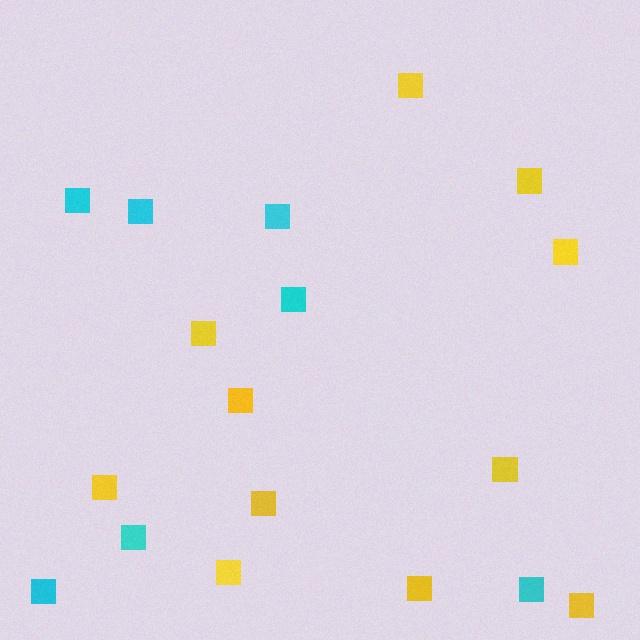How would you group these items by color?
There are 2 groups: one group of cyan squares (7) and one group of yellow squares (11).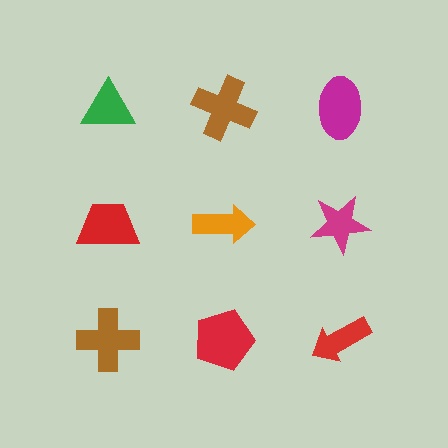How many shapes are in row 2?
3 shapes.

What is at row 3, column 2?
A red pentagon.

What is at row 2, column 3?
A magenta star.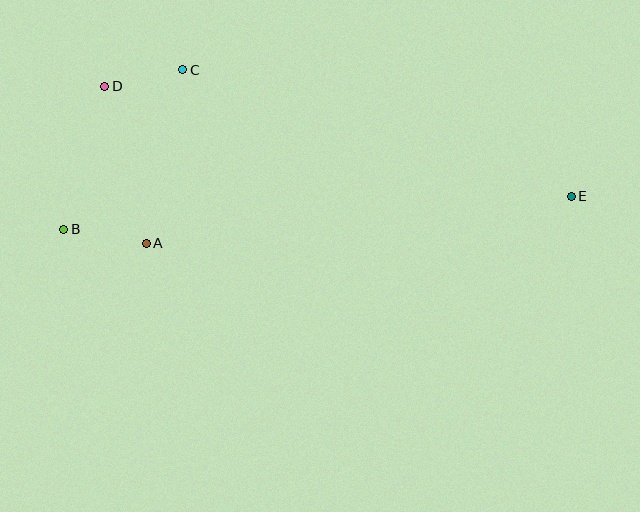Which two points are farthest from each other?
Points B and E are farthest from each other.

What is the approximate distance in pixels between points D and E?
The distance between D and E is approximately 479 pixels.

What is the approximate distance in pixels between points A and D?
The distance between A and D is approximately 162 pixels.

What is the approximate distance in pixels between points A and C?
The distance between A and C is approximately 177 pixels.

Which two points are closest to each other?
Points C and D are closest to each other.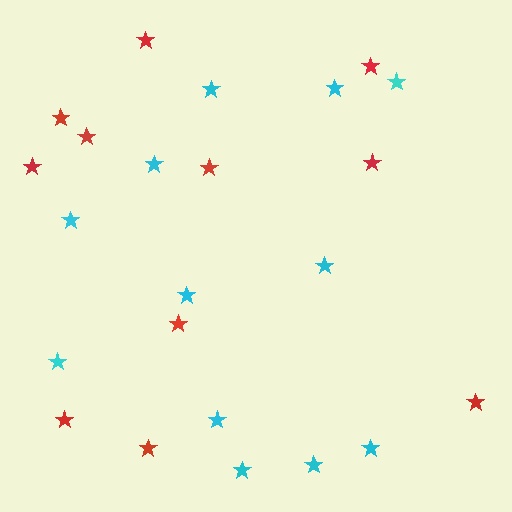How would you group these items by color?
There are 2 groups: one group of cyan stars (12) and one group of red stars (11).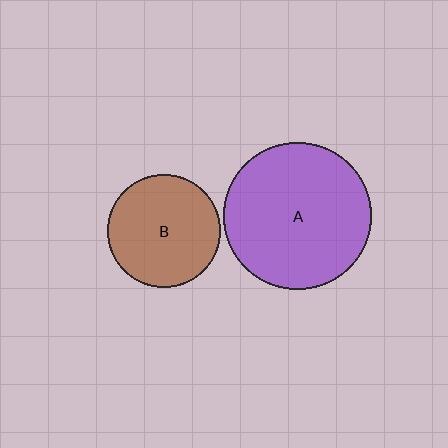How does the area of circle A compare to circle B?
Approximately 1.7 times.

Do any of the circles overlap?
No, none of the circles overlap.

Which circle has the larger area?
Circle A (purple).